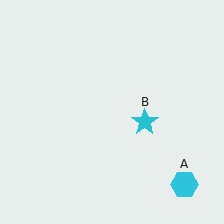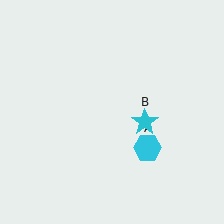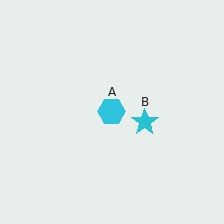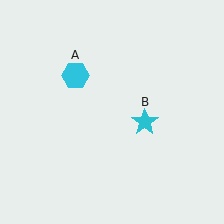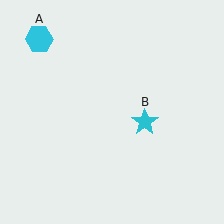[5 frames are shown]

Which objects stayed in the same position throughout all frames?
Cyan star (object B) remained stationary.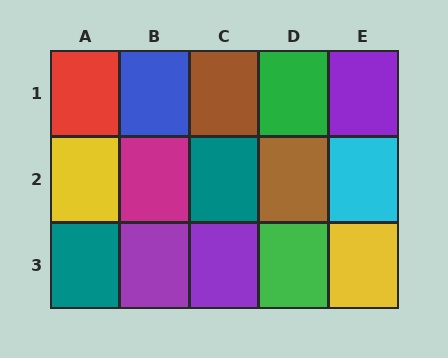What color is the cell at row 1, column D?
Green.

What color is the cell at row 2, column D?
Brown.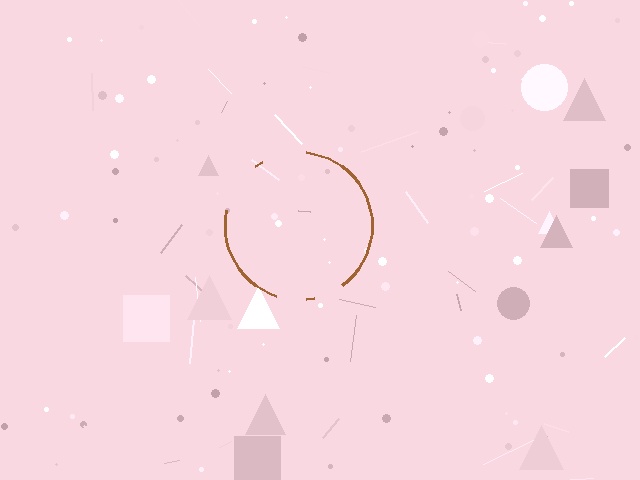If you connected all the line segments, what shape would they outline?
They would outline a circle.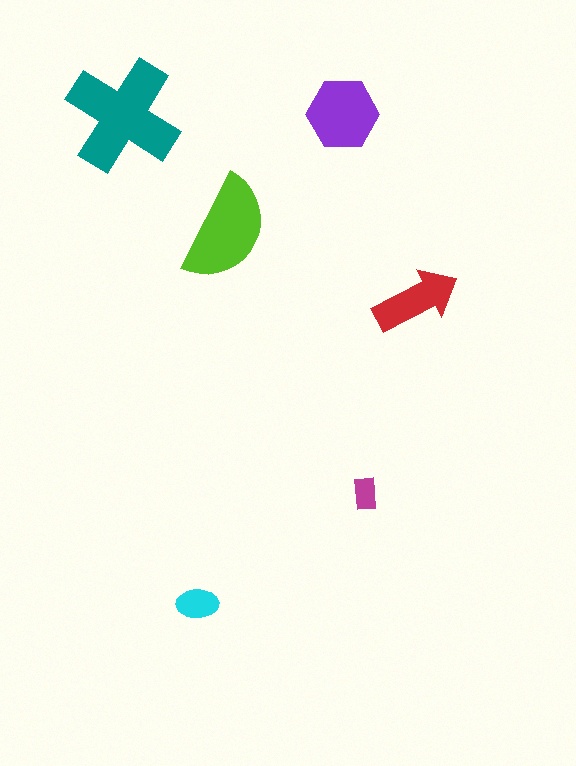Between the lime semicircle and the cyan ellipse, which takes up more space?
The lime semicircle.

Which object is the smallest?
The magenta rectangle.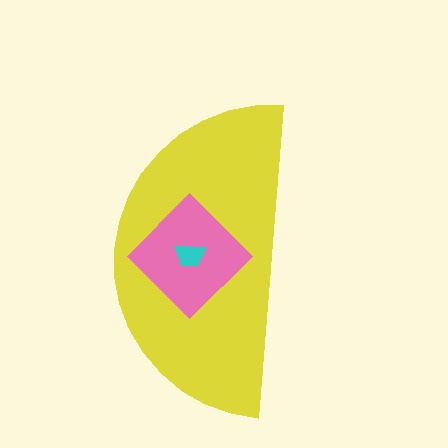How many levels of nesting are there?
3.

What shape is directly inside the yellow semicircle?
The pink diamond.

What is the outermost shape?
The yellow semicircle.